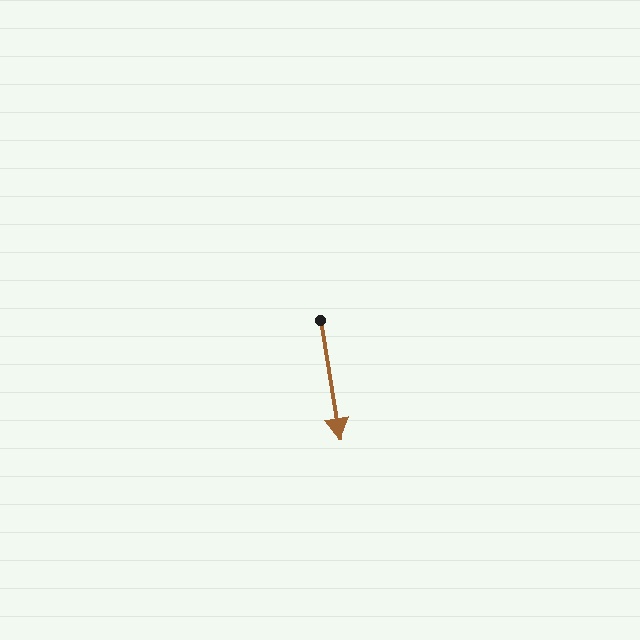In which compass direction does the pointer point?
South.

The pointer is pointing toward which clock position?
Roughly 6 o'clock.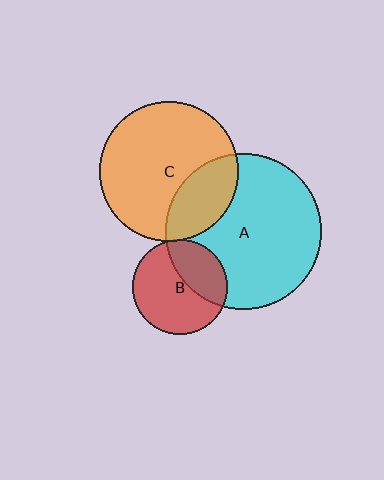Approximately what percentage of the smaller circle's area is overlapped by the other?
Approximately 5%.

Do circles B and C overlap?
Yes.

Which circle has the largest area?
Circle A (cyan).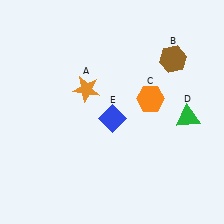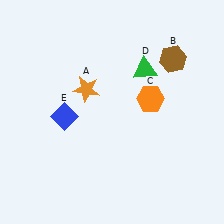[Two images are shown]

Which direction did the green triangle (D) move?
The green triangle (D) moved up.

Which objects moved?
The objects that moved are: the green triangle (D), the blue diamond (E).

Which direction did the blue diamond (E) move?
The blue diamond (E) moved left.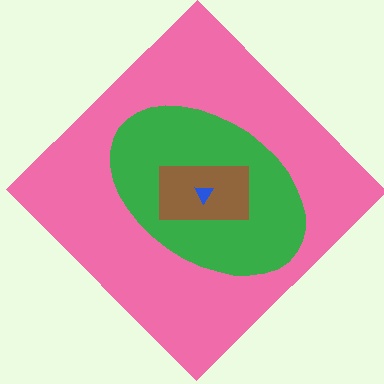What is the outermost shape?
The pink diamond.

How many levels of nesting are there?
4.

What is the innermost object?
The blue triangle.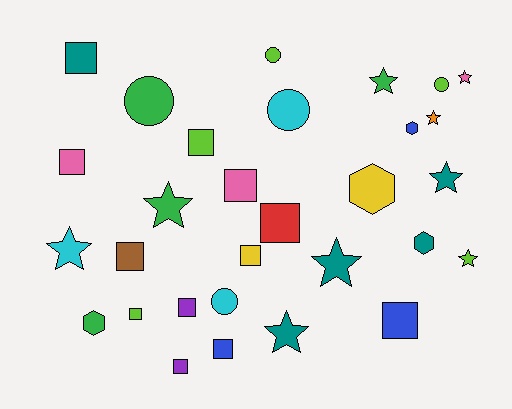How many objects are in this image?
There are 30 objects.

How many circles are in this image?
There are 5 circles.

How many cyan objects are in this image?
There are 3 cyan objects.